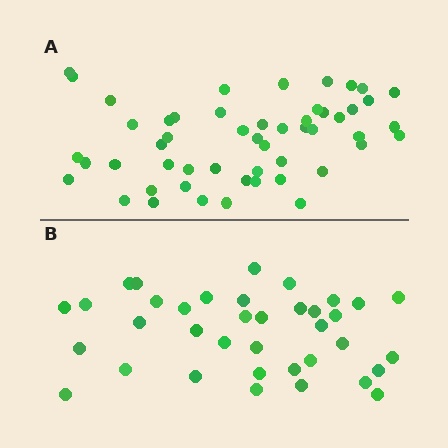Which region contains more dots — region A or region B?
Region A (the top region) has more dots.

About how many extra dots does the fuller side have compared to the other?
Region A has approximately 15 more dots than region B.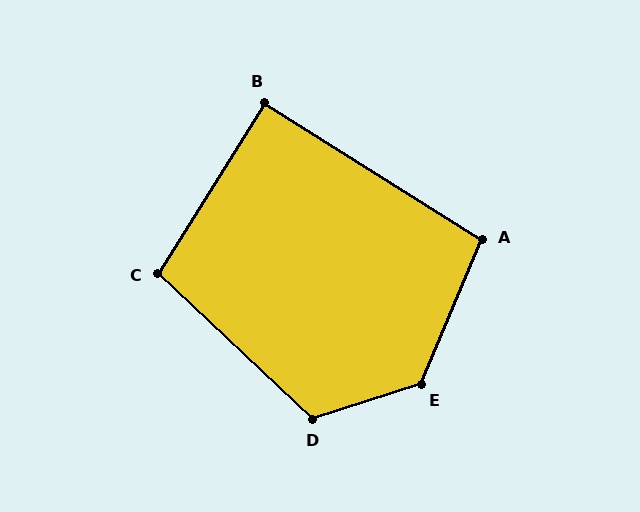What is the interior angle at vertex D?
Approximately 119 degrees (obtuse).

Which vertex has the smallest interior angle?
B, at approximately 90 degrees.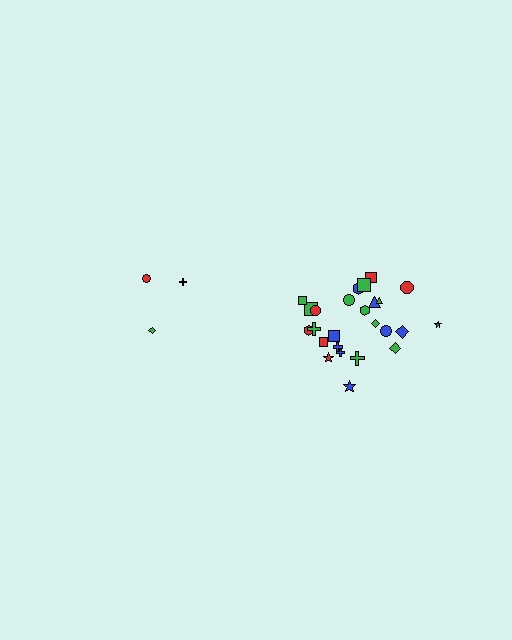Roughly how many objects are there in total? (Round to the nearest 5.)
Roughly 30 objects in total.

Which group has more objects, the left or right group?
The right group.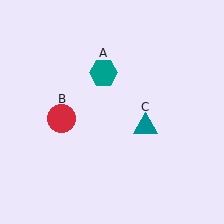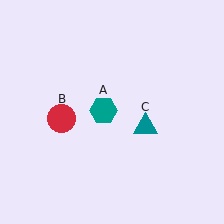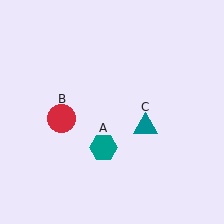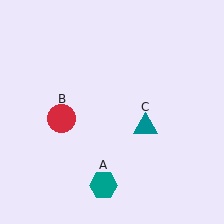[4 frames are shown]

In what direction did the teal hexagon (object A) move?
The teal hexagon (object A) moved down.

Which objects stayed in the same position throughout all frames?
Red circle (object B) and teal triangle (object C) remained stationary.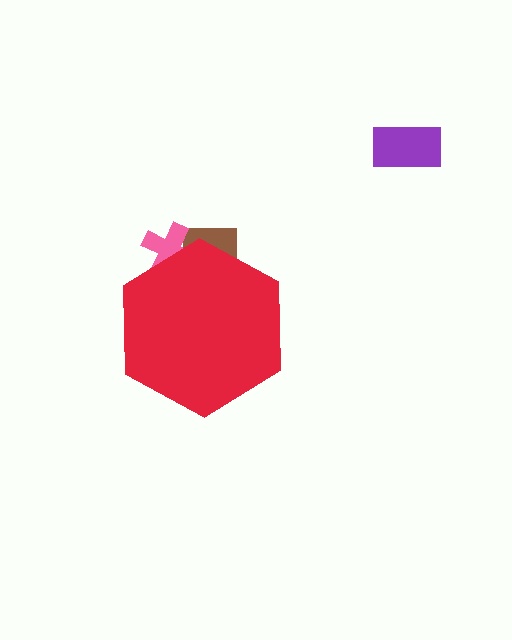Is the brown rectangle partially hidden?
Yes, the brown rectangle is partially hidden behind the red hexagon.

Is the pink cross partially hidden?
Yes, the pink cross is partially hidden behind the red hexagon.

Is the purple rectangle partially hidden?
No, the purple rectangle is fully visible.